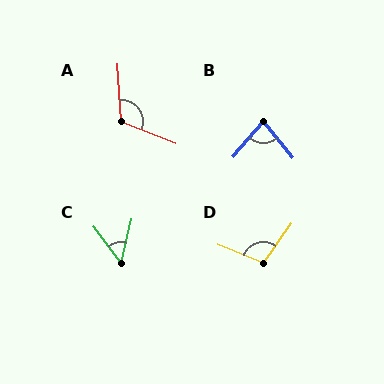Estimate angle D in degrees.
Approximately 103 degrees.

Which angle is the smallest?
C, at approximately 50 degrees.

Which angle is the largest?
A, at approximately 115 degrees.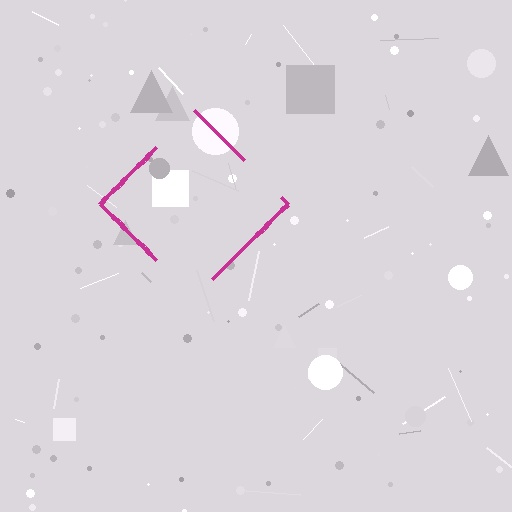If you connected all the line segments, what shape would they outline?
They would outline a diamond.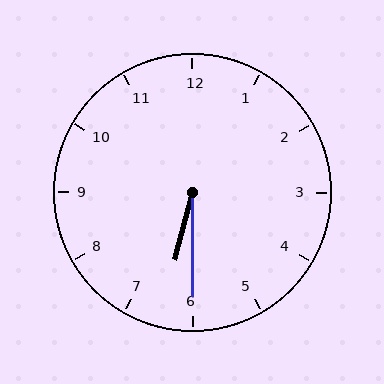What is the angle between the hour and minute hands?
Approximately 15 degrees.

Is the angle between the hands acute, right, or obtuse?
It is acute.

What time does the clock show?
6:30.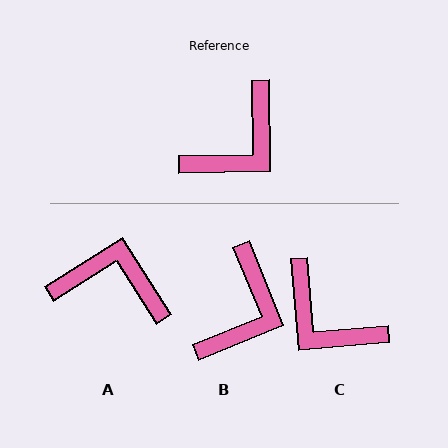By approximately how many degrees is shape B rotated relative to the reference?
Approximately 21 degrees counter-clockwise.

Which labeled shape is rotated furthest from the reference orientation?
A, about 122 degrees away.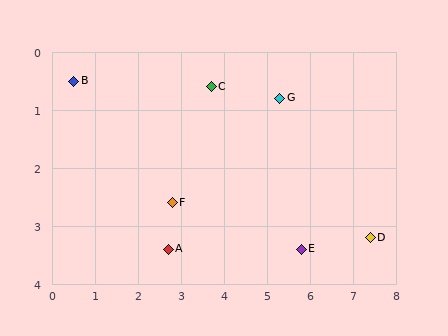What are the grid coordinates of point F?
Point F is at approximately (2.8, 2.6).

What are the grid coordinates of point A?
Point A is at approximately (2.7, 3.4).